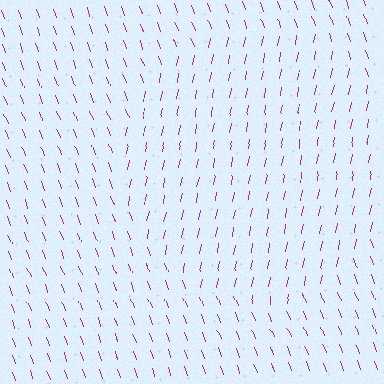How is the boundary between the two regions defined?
The boundary is defined purely by a change in line orientation (approximately 31 degrees difference). All lines are the same color and thickness.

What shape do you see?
I see a circle.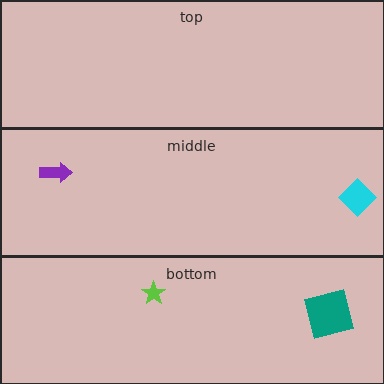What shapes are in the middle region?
The cyan diamond, the purple arrow.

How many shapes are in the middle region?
2.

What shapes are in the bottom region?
The lime star, the teal square.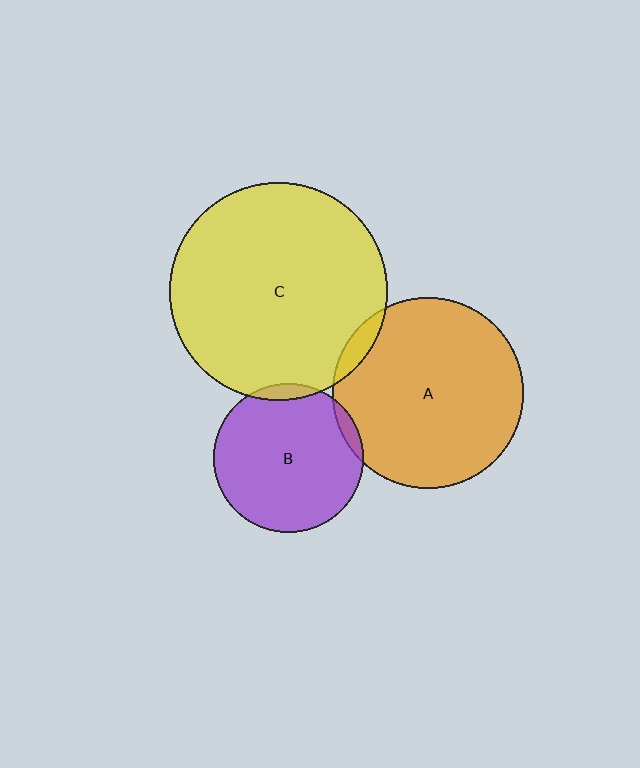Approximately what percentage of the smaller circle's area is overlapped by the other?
Approximately 5%.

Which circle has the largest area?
Circle C (yellow).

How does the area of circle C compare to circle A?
Approximately 1.3 times.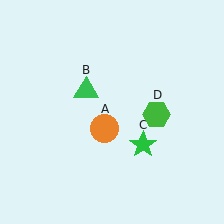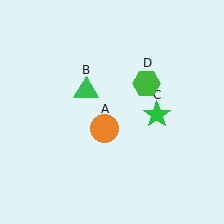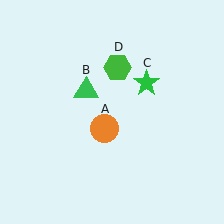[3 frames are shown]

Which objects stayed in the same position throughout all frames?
Orange circle (object A) and green triangle (object B) remained stationary.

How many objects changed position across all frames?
2 objects changed position: green star (object C), green hexagon (object D).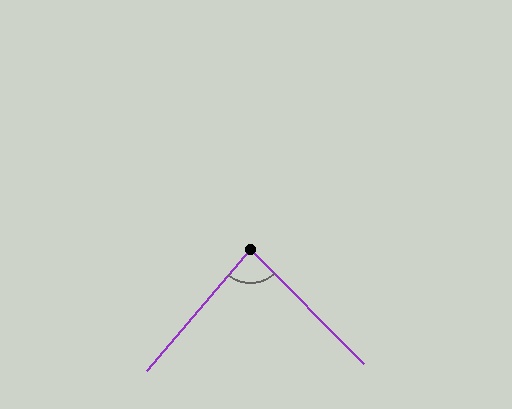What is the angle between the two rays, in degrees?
Approximately 85 degrees.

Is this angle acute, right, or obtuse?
It is acute.